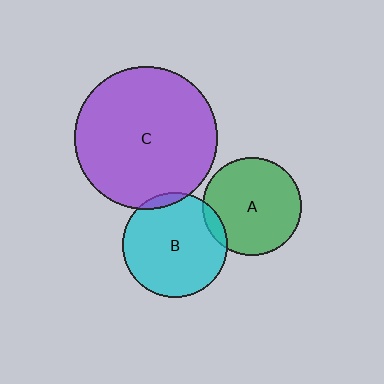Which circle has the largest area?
Circle C (purple).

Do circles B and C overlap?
Yes.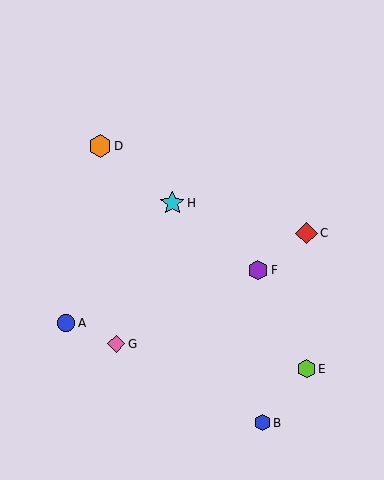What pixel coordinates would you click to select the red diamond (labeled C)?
Click at (307, 233) to select the red diamond C.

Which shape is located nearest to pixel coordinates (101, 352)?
The pink diamond (labeled G) at (116, 344) is nearest to that location.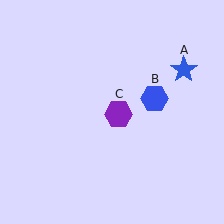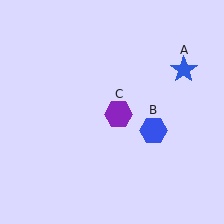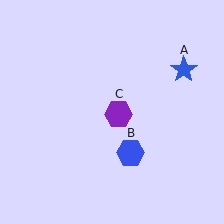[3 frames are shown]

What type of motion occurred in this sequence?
The blue hexagon (object B) rotated clockwise around the center of the scene.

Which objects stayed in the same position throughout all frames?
Blue star (object A) and purple hexagon (object C) remained stationary.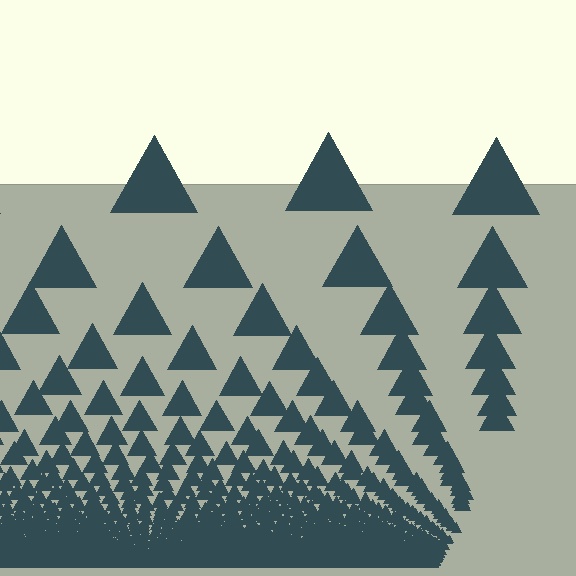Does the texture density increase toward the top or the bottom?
Density increases toward the bottom.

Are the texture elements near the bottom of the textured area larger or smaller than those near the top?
Smaller. The gradient is inverted — elements near the bottom are smaller and denser.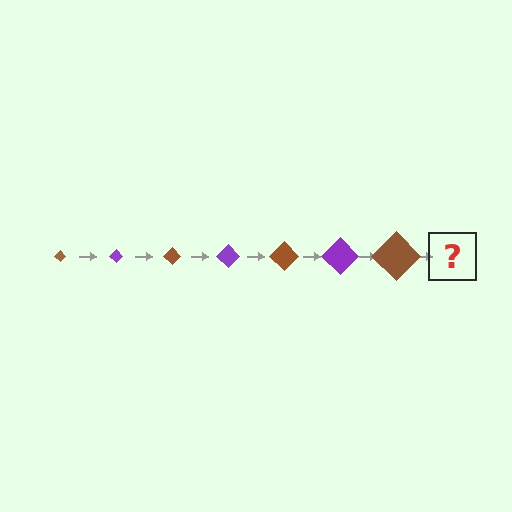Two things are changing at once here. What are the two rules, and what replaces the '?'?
The two rules are that the diamond grows larger each step and the color cycles through brown and purple. The '?' should be a purple diamond, larger than the previous one.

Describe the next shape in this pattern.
It should be a purple diamond, larger than the previous one.